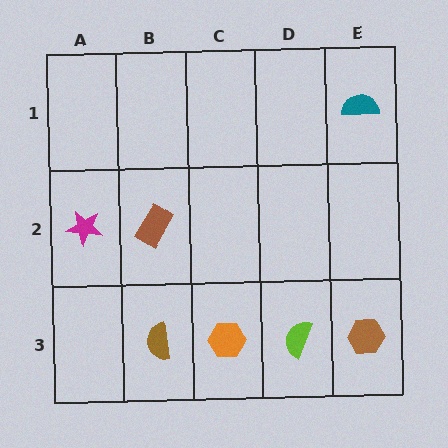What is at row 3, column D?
A lime semicircle.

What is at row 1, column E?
A teal semicircle.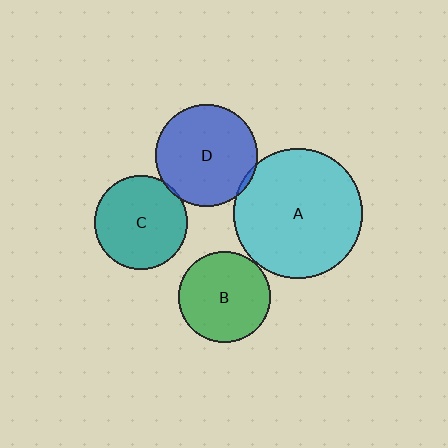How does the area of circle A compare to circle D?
Approximately 1.6 times.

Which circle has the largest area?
Circle A (cyan).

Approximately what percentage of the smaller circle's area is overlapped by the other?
Approximately 5%.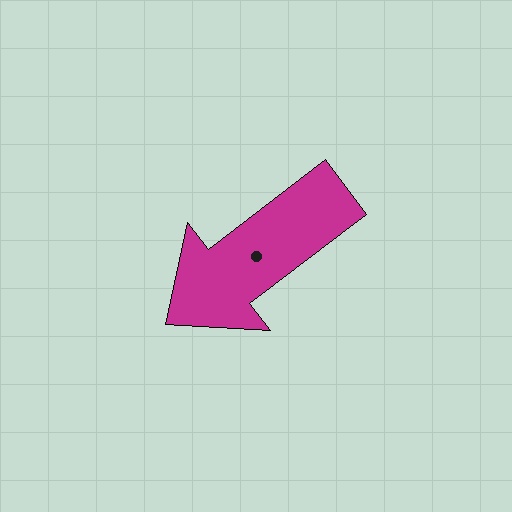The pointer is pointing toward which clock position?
Roughly 8 o'clock.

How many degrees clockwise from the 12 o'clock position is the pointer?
Approximately 233 degrees.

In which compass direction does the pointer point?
Southwest.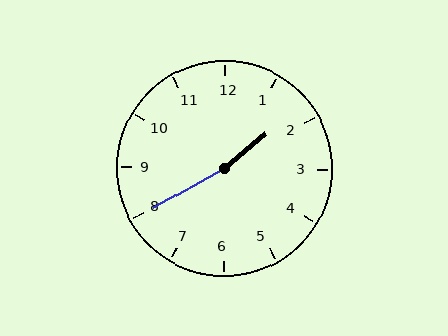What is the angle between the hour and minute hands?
Approximately 170 degrees.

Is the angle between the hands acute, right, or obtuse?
It is obtuse.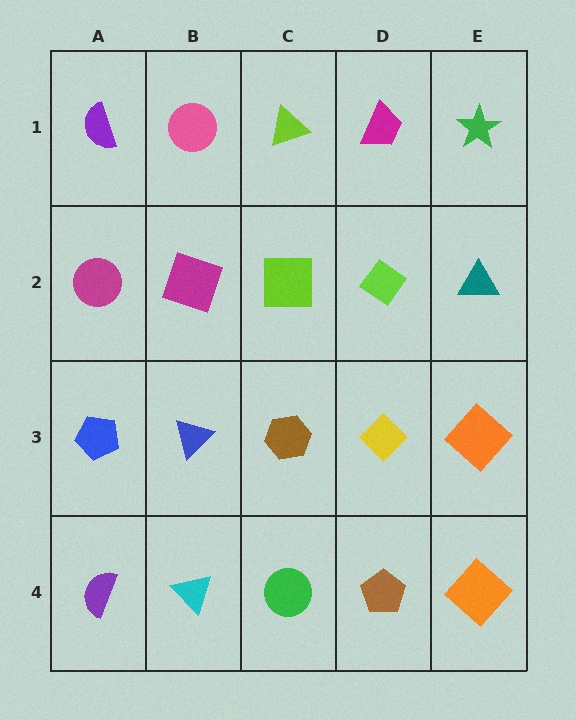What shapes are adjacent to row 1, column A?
A magenta circle (row 2, column A), a pink circle (row 1, column B).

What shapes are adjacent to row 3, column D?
A lime diamond (row 2, column D), a brown pentagon (row 4, column D), a brown hexagon (row 3, column C), an orange diamond (row 3, column E).